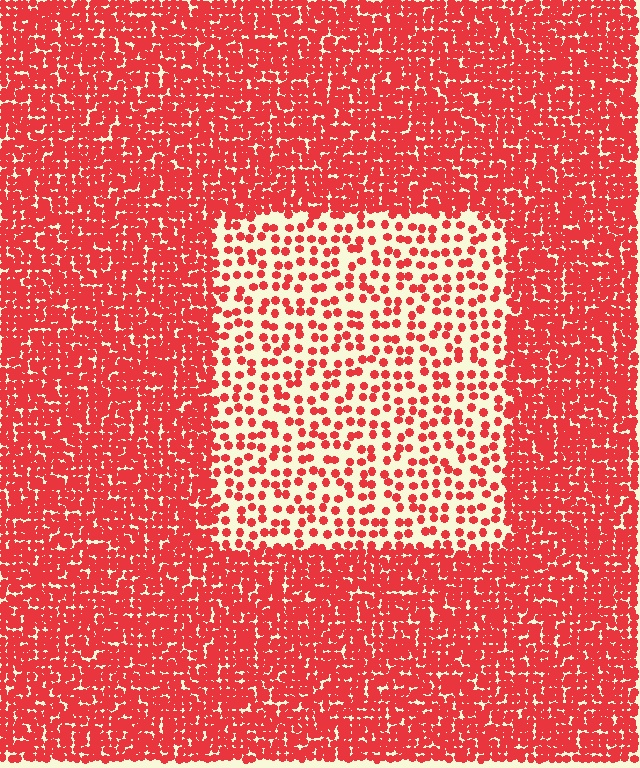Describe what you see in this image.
The image contains small red elements arranged at two different densities. A rectangle-shaped region is visible where the elements are less densely packed than the surrounding area.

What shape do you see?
I see a rectangle.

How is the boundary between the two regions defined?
The boundary is defined by a change in element density (approximately 2.8x ratio). All elements are the same color, size, and shape.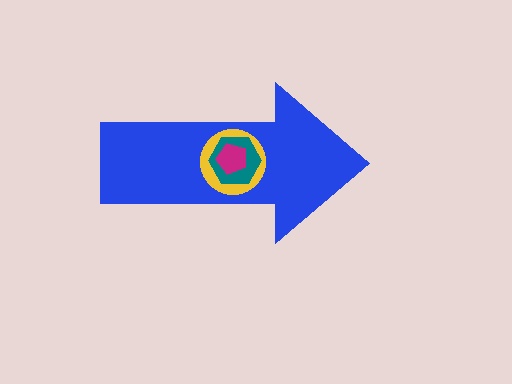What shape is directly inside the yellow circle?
The teal hexagon.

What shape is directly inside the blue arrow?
The yellow circle.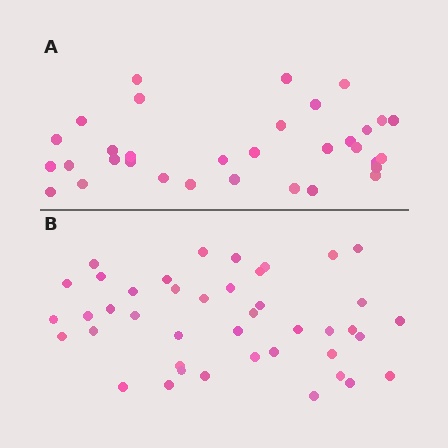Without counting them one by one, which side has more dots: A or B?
Region B (the bottom region) has more dots.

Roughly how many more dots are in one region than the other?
Region B has roughly 8 or so more dots than region A.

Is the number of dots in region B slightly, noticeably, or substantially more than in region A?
Region B has noticeably more, but not dramatically so. The ratio is roughly 1.3 to 1.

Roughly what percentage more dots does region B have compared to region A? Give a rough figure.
About 25% more.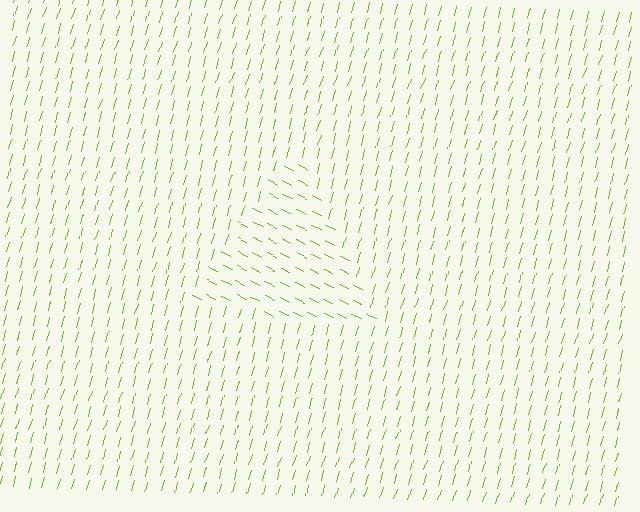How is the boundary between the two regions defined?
The boundary is defined purely by a change in line orientation (approximately 80 degrees difference). All lines are the same color and thickness.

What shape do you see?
I see a triangle.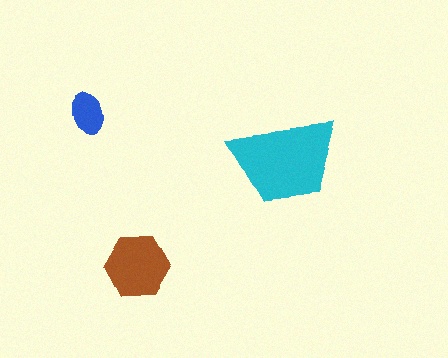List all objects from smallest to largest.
The blue ellipse, the brown hexagon, the cyan trapezoid.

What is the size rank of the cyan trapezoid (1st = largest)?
1st.